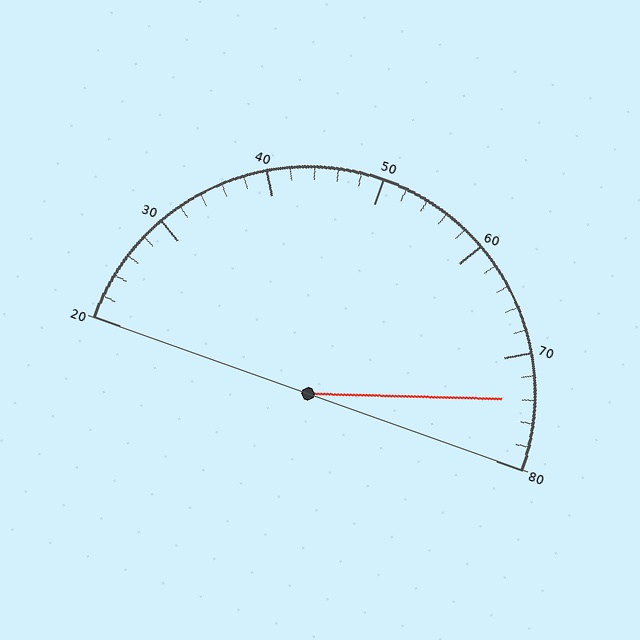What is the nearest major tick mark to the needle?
The nearest major tick mark is 70.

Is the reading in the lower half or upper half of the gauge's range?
The reading is in the upper half of the range (20 to 80).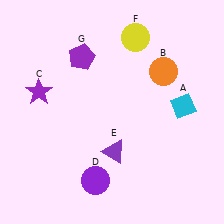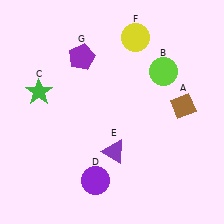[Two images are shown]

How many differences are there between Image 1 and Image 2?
There are 3 differences between the two images.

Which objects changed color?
A changed from cyan to brown. B changed from orange to lime. C changed from purple to green.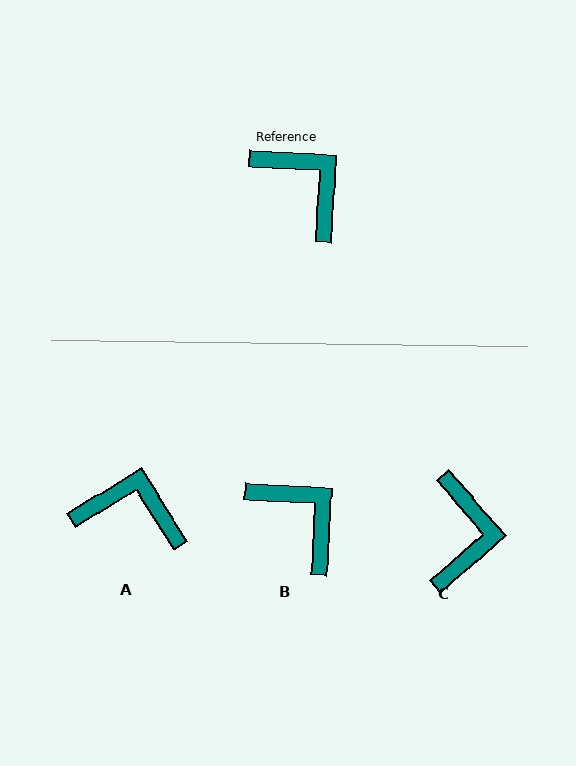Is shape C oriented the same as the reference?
No, it is off by about 45 degrees.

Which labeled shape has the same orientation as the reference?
B.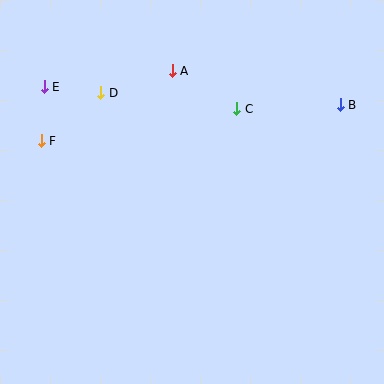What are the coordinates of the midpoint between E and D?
The midpoint between E and D is at (72, 90).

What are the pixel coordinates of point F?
Point F is at (41, 141).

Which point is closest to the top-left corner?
Point E is closest to the top-left corner.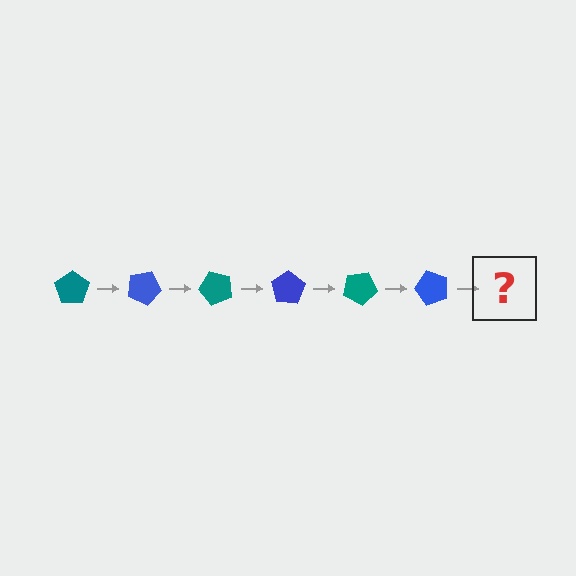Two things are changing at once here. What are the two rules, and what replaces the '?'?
The two rules are that it rotates 25 degrees each step and the color cycles through teal and blue. The '?' should be a teal pentagon, rotated 150 degrees from the start.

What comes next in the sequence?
The next element should be a teal pentagon, rotated 150 degrees from the start.